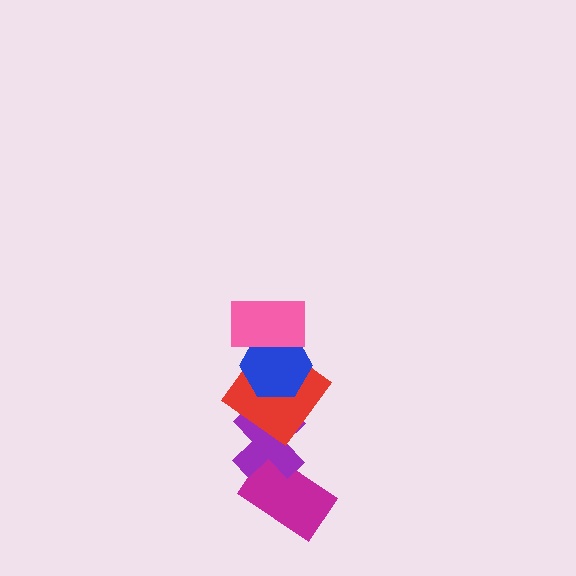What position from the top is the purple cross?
The purple cross is 4th from the top.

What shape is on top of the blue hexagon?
The pink rectangle is on top of the blue hexagon.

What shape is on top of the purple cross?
The red diamond is on top of the purple cross.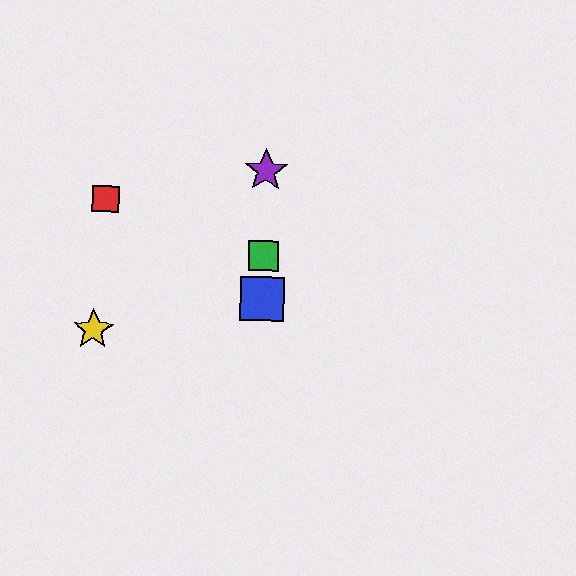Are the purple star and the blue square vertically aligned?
Yes, both are at x≈266.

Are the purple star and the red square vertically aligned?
No, the purple star is at x≈266 and the red square is at x≈106.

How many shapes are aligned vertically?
3 shapes (the blue square, the green square, the purple star) are aligned vertically.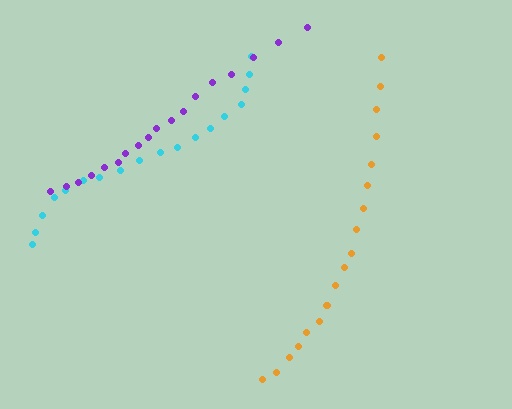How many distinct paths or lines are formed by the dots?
There are 3 distinct paths.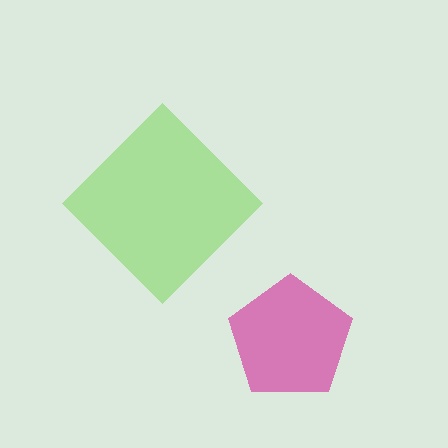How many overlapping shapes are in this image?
There are 2 overlapping shapes in the image.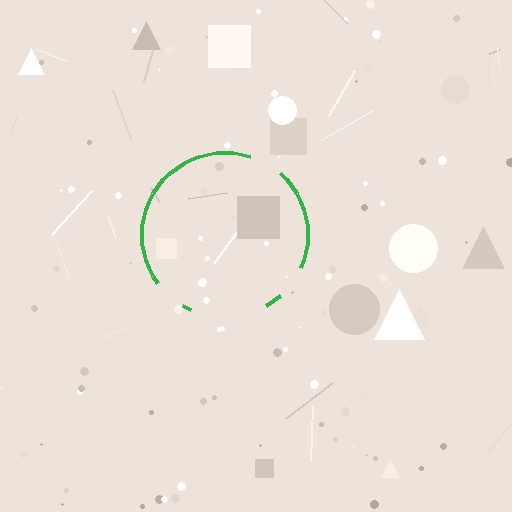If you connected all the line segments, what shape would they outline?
They would outline a circle.